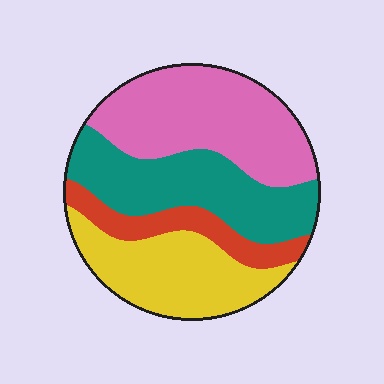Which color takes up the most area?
Pink, at roughly 35%.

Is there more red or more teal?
Teal.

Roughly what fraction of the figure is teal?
Teal takes up about one quarter (1/4) of the figure.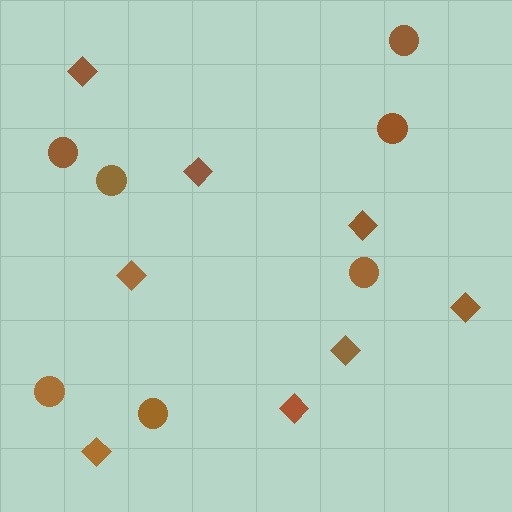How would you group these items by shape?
There are 2 groups: one group of circles (7) and one group of diamonds (8).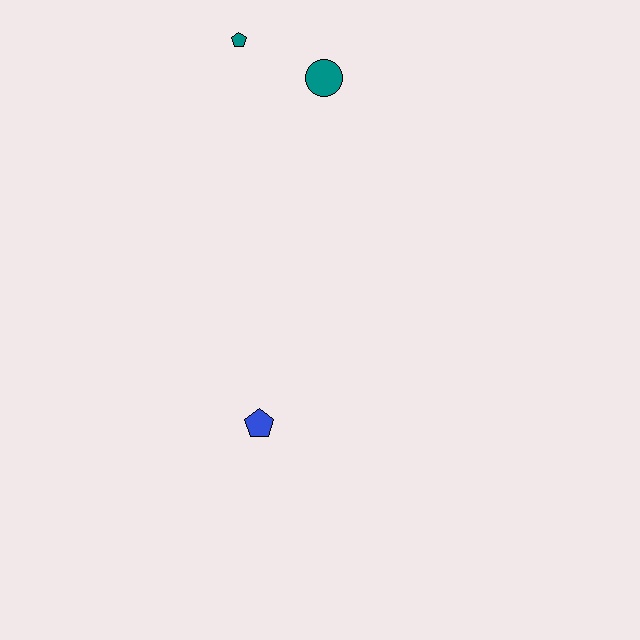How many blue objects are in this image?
There is 1 blue object.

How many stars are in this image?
There are no stars.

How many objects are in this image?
There are 3 objects.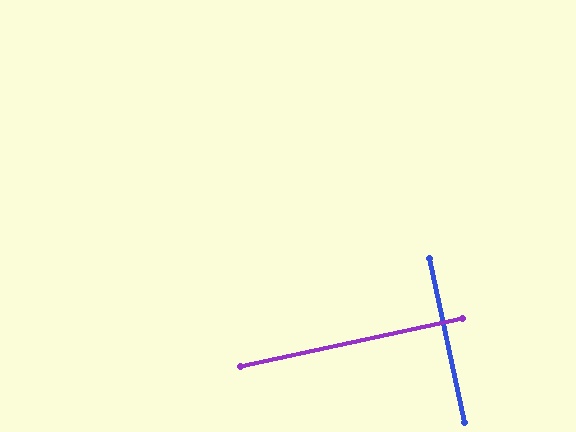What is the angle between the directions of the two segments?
Approximately 90 degrees.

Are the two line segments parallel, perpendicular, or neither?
Perpendicular — they meet at approximately 90°.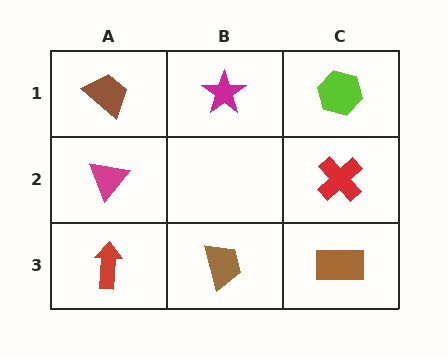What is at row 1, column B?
A magenta star.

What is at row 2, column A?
A magenta triangle.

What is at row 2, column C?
A red cross.